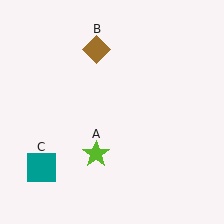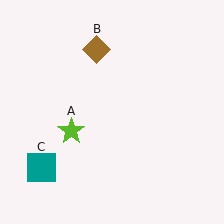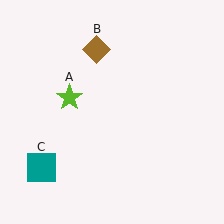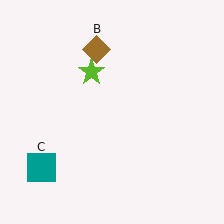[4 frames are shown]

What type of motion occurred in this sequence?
The lime star (object A) rotated clockwise around the center of the scene.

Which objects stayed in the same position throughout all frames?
Brown diamond (object B) and teal square (object C) remained stationary.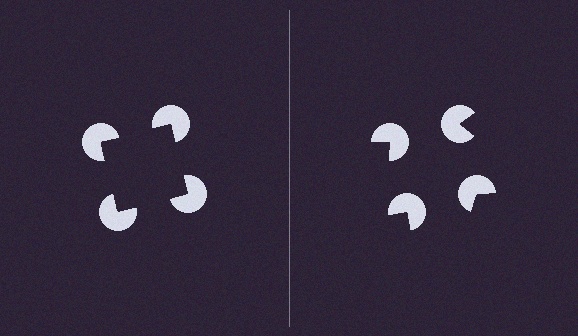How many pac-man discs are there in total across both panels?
8 — 4 on each side.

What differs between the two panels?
The pac-man discs are positioned identically on both sides; only the wedge orientations differ. On the left they align to a square; on the right they are misaligned.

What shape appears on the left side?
An illusory square.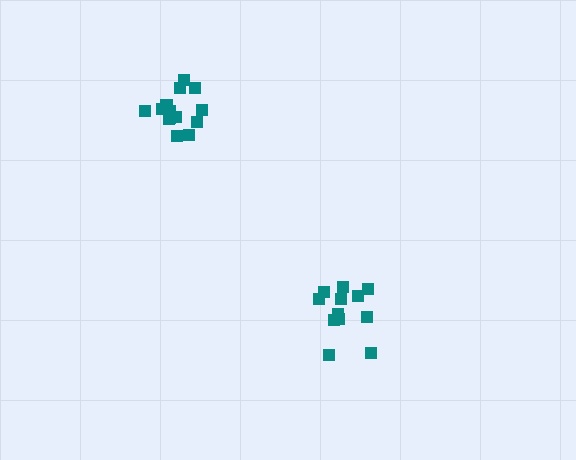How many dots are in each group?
Group 1: 13 dots, Group 2: 14 dots (27 total).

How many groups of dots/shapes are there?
There are 2 groups.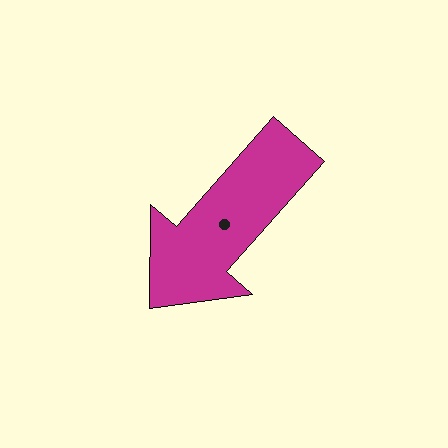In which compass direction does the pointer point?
Southwest.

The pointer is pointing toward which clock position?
Roughly 7 o'clock.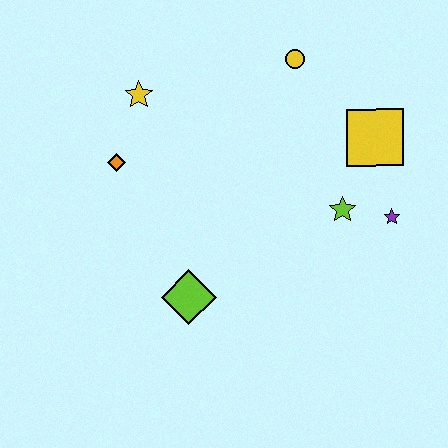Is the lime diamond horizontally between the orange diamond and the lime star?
Yes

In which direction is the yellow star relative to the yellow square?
The yellow star is to the left of the yellow square.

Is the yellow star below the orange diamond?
No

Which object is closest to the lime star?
The purple star is closest to the lime star.